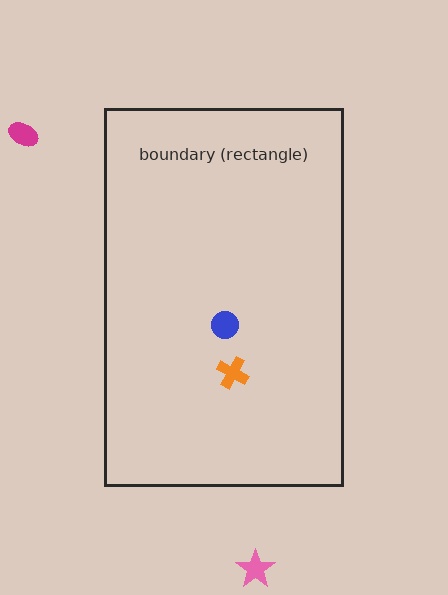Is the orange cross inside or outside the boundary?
Inside.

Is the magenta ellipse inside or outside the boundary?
Outside.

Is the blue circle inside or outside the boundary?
Inside.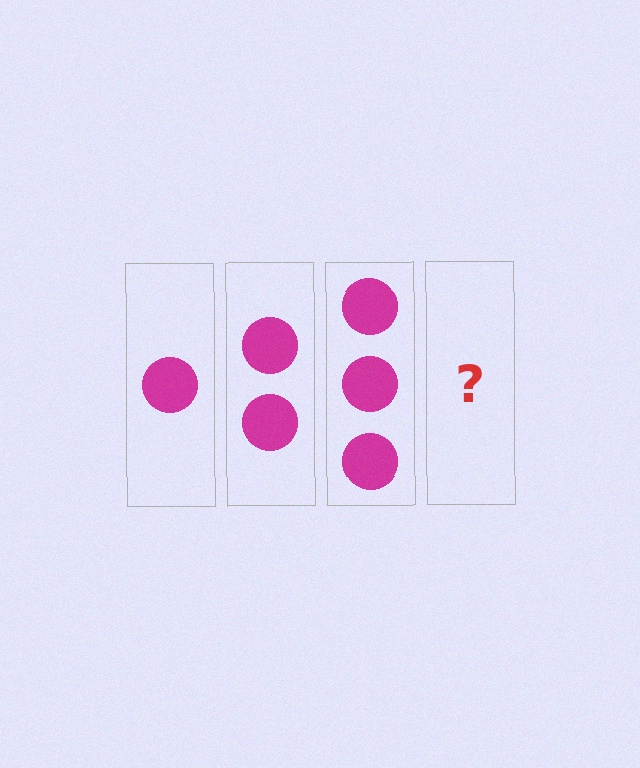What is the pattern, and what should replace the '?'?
The pattern is that each step adds one more circle. The '?' should be 4 circles.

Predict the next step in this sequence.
The next step is 4 circles.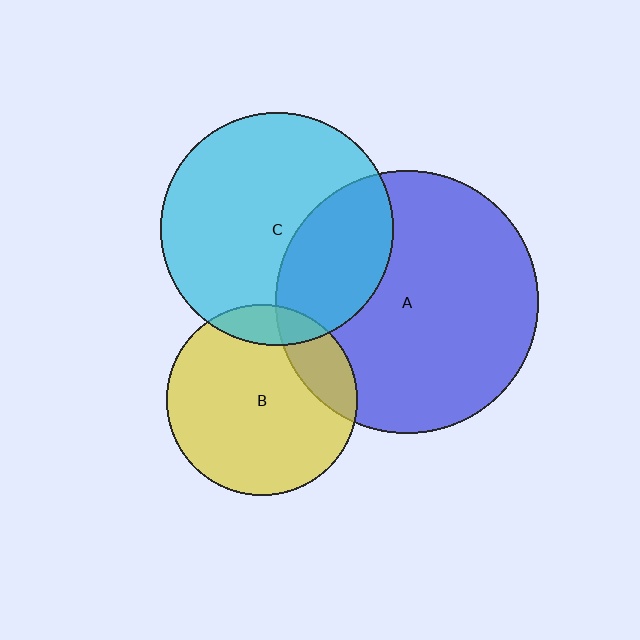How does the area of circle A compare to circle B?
Approximately 1.9 times.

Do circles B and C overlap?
Yes.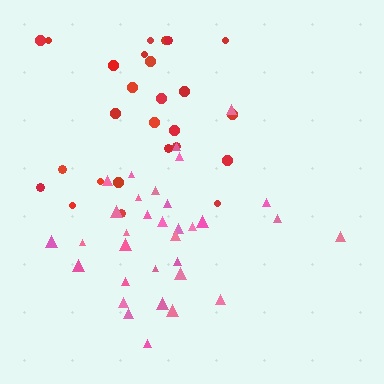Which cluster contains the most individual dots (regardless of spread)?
Pink (33).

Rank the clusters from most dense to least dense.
pink, red.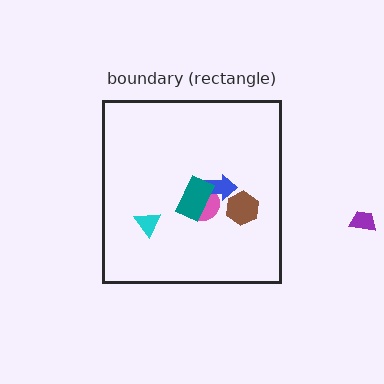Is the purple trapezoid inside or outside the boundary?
Outside.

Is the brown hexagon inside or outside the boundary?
Inside.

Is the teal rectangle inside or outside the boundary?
Inside.